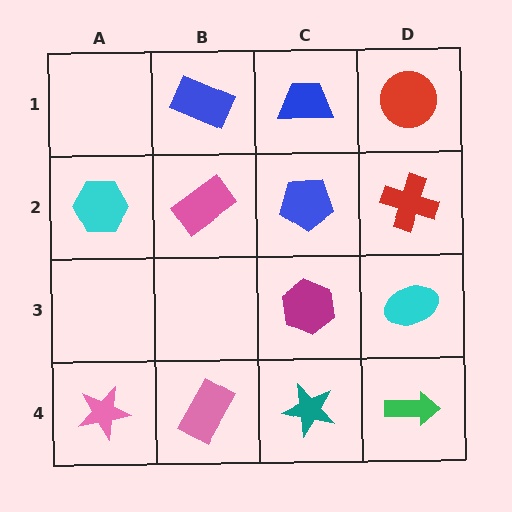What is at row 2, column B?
A pink rectangle.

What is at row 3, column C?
A magenta hexagon.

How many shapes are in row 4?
4 shapes.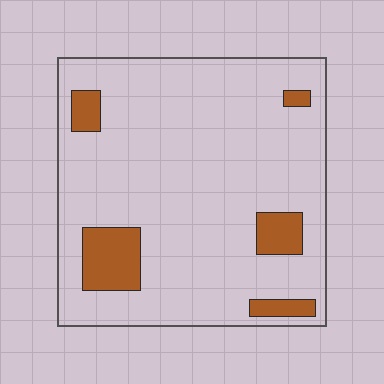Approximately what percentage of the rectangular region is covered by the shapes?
Approximately 10%.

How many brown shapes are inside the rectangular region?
5.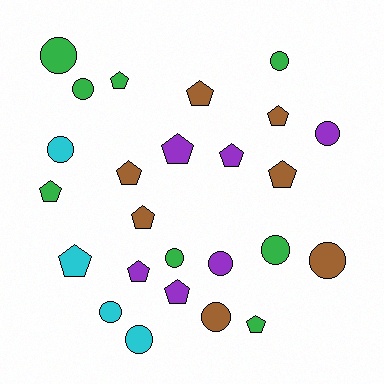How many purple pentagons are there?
There are 4 purple pentagons.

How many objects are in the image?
There are 25 objects.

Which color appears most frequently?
Green, with 8 objects.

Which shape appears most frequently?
Pentagon, with 13 objects.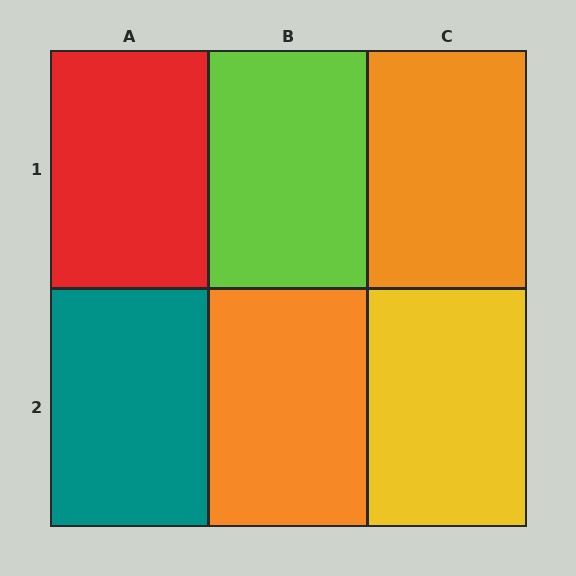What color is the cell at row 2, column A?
Teal.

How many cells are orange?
2 cells are orange.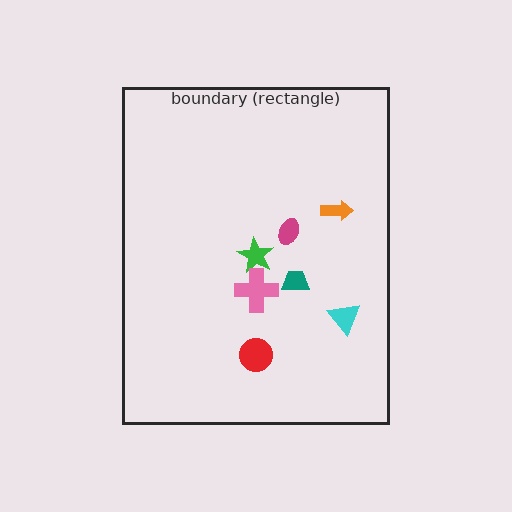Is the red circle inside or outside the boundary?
Inside.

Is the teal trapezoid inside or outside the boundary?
Inside.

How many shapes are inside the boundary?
7 inside, 0 outside.